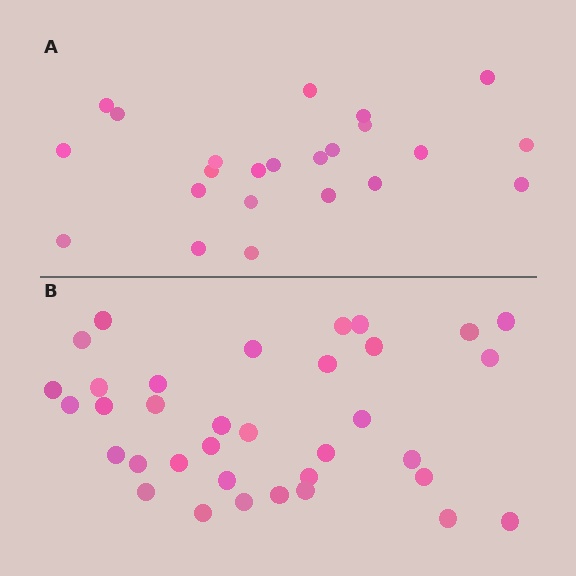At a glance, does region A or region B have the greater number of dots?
Region B (the bottom region) has more dots.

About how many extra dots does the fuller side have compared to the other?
Region B has roughly 12 or so more dots than region A.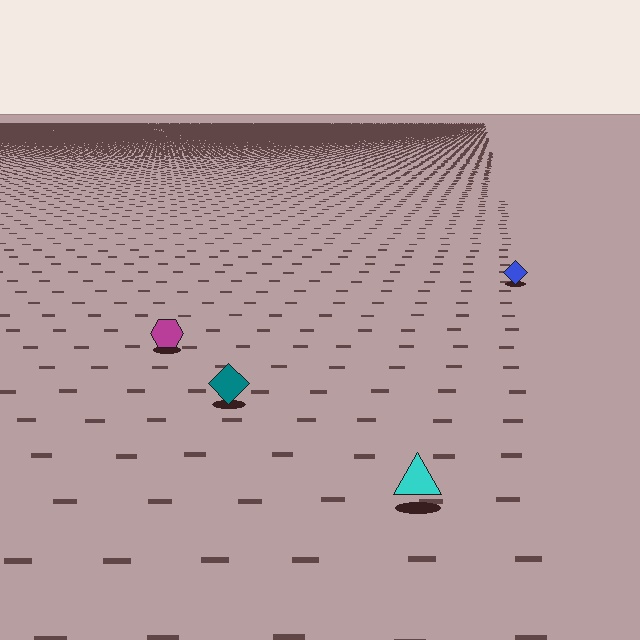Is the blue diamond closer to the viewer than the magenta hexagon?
No. The magenta hexagon is closer — you can tell from the texture gradient: the ground texture is coarser near it.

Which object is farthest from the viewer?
The blue diamond is farthest from the viewer. It appears smaller and the ground texture around it is denser.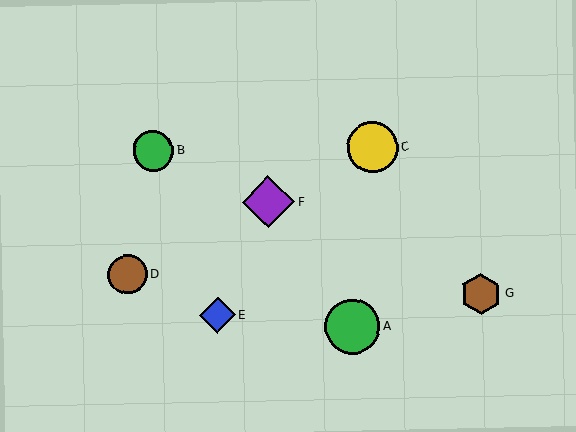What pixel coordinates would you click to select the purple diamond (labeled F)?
Click at (268, 202) to select the purple diamond F.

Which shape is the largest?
The green circle (labeled A) is the largest.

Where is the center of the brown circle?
The center of the brown circle is at (128, 275).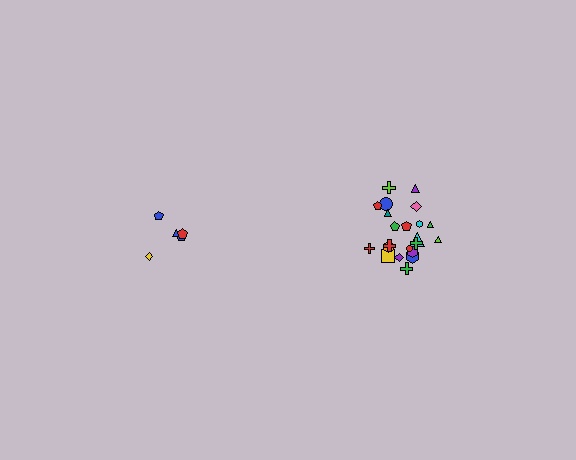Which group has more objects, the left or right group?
The right group.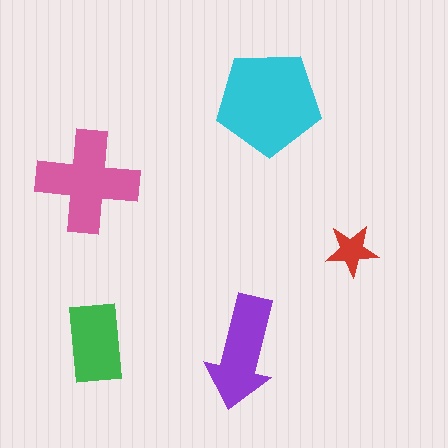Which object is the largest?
The cyan pentagon.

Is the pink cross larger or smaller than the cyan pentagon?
Smaller.